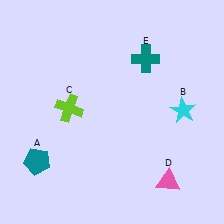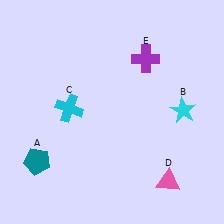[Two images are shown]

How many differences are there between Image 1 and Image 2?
There are 2 differences between the two images.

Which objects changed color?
C changed from lime to cyan. E changed from teal to purple.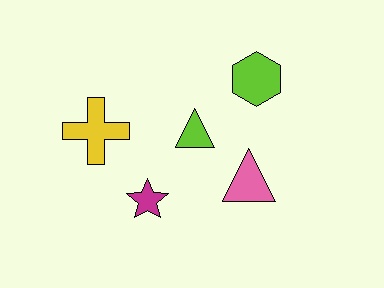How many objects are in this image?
There are 5 objects.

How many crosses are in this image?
There is 1 cross.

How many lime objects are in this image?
There are 2 lime objects.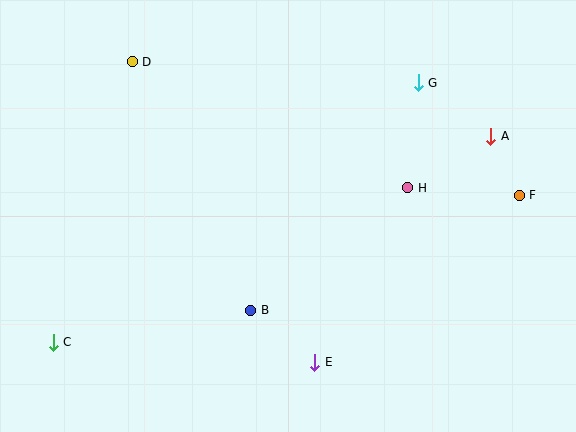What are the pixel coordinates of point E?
Point E is at (315, 362).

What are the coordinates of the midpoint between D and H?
The midpoint between D and H is at (270, 125).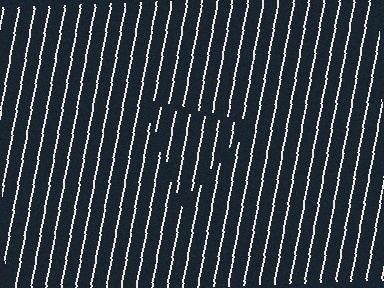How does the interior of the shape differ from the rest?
The interior of the shape contains the same grating, shifted by half a period — the contour is defined by the phase discontinuity where line-ends from the inner and outer gratings abut.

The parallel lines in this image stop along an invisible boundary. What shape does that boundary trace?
An illusory triangle. The interior of the shape contains the same grating, shifted by half a period — the contour is defined by the phase discontinuity where line-ends from the inner and outer gratings abut.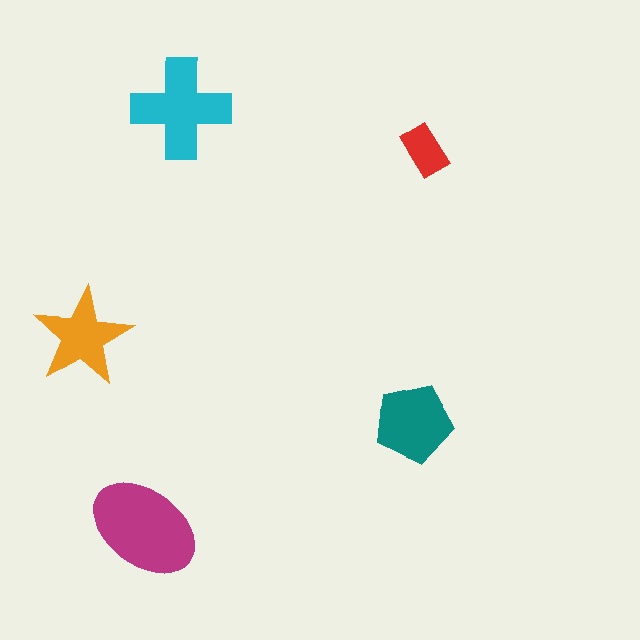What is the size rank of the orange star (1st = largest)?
4th.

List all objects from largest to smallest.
The magenta ellipse, the cyan cross, the teal pentagon, the orange star, the red rectangle.